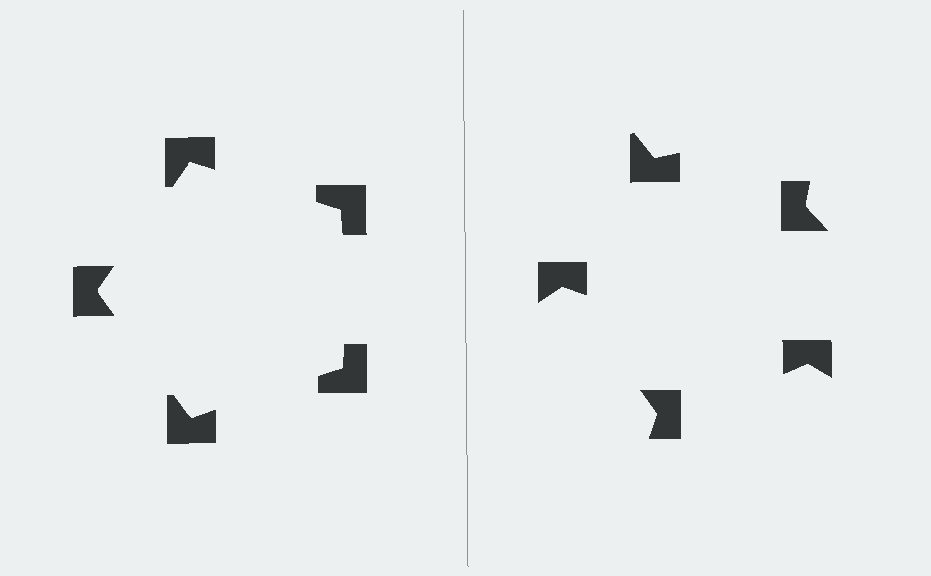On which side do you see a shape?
An illusory pentagon appears on the left side. On the right side the wedge cuts are rotated, so no coherent shape forms.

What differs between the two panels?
The notched squares are positioned identically on both sides; only the wedge orientations differ. On the left they align to a pentagon; on the right they are misaligned.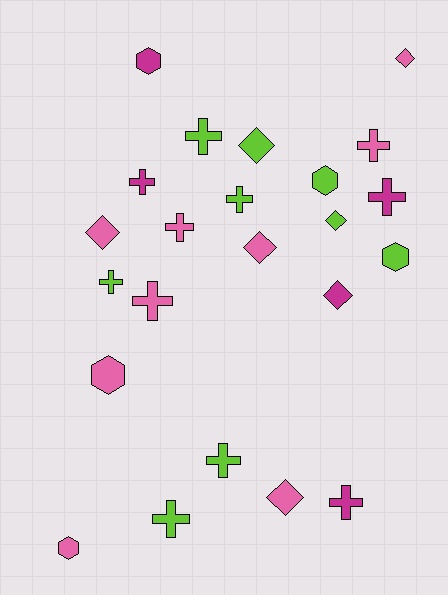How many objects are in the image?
There are 23 objects.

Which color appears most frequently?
Pink, with 9 objects.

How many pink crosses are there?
There are 3 pink crosses.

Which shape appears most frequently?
Cross, with 11 objects.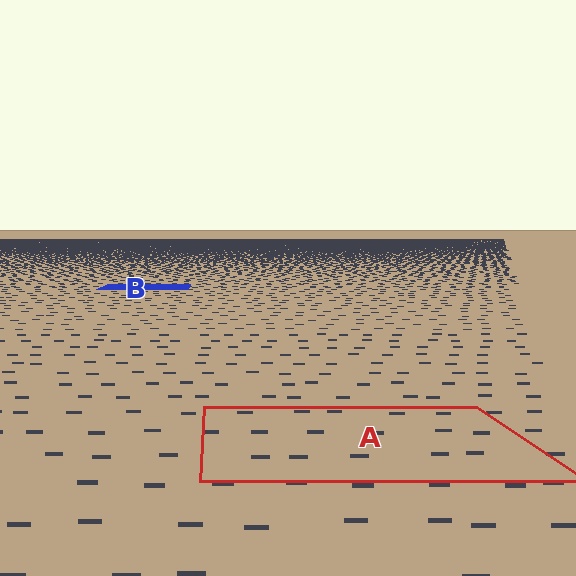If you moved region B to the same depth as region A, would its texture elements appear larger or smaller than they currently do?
They would appear larger. At a closer depth, the same texture elements are projected at a bigger on-screen size.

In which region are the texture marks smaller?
The texture marks are smaller in region B, because it is farther away.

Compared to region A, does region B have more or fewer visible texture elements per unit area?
Region B has more texture elements per unit area — they are packed more densely because it is farther away.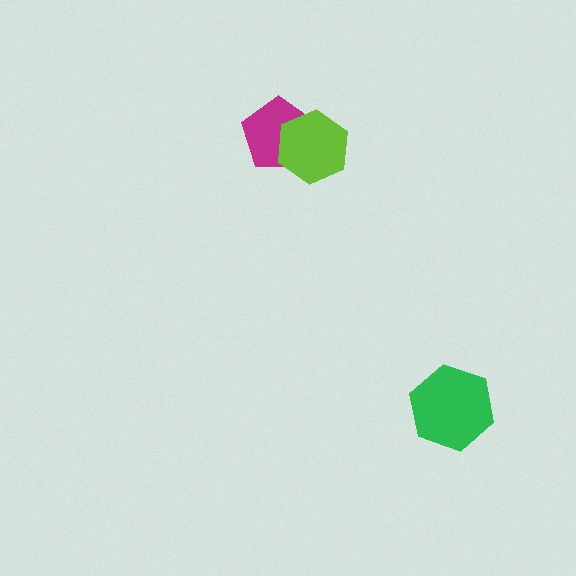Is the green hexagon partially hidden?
No, no other shape covers it.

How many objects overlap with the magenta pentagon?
1 object overlaps with the magenta pentagon.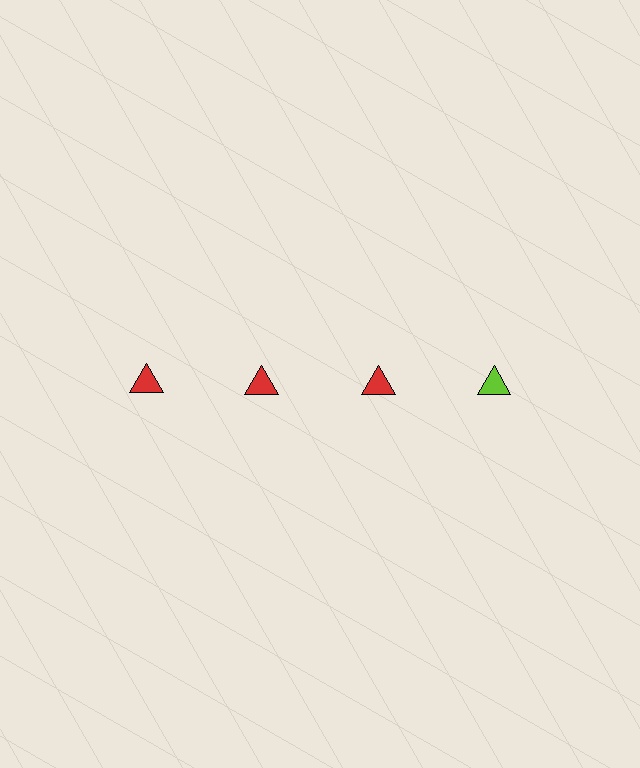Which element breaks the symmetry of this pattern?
The lime triangle in the top row, second from right column breaks the symmetry. All other shapes are red triangles.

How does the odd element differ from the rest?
It has a different color: lime instead of red.